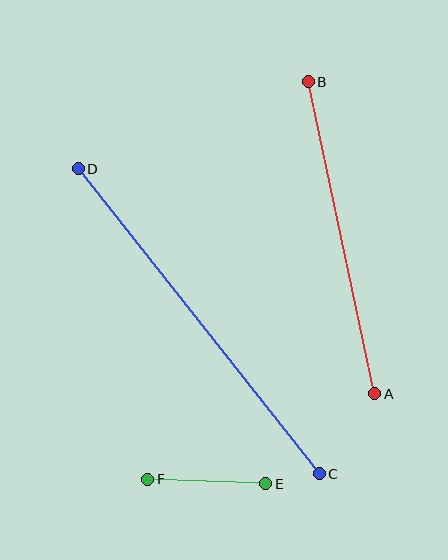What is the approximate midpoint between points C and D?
The midpoint is at approximately (199, 321) pixels.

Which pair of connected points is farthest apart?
Points C and D are farthest apart.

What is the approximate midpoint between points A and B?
The midpoint is at approximately (342, 238) pixels.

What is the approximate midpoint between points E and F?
The midpoint is at approximately (207, 481) pixels.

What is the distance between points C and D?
The distance is approximately 389 pixels.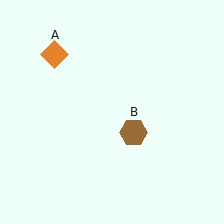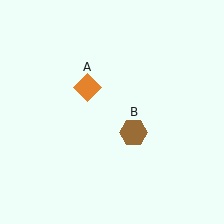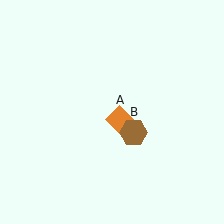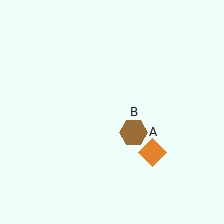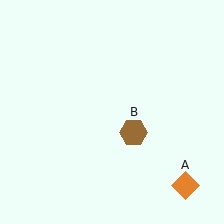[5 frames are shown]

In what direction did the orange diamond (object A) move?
The orange diamond (object A) moved down and to the right.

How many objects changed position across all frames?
1 object changed position: orange diamond (object A).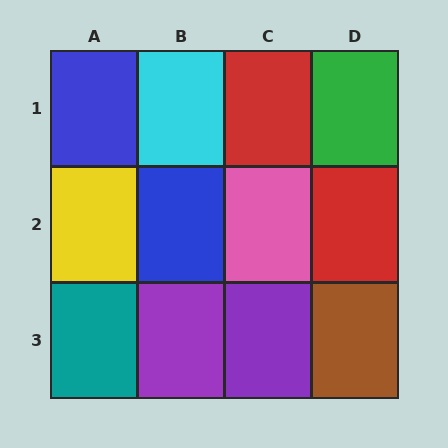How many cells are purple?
2 cells are purple.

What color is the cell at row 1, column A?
Blue.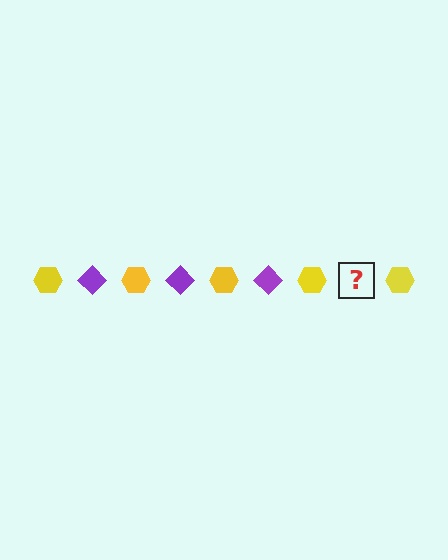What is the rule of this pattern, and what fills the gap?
The rule is that the pattern alternates between yellow hexagon and purple diamond. The gap should be filled with a purple diamond.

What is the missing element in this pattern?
The missing element is a purple diamond.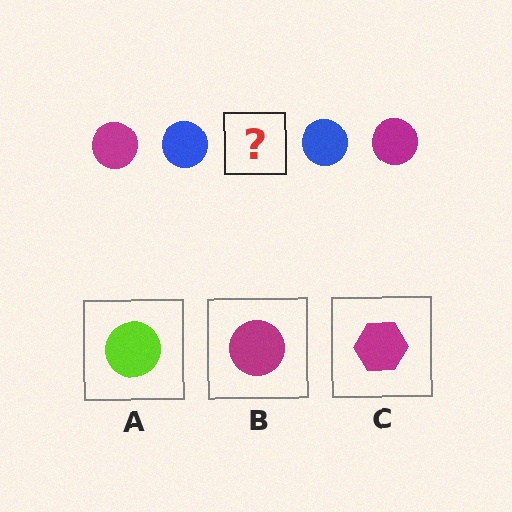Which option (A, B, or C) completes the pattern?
B.